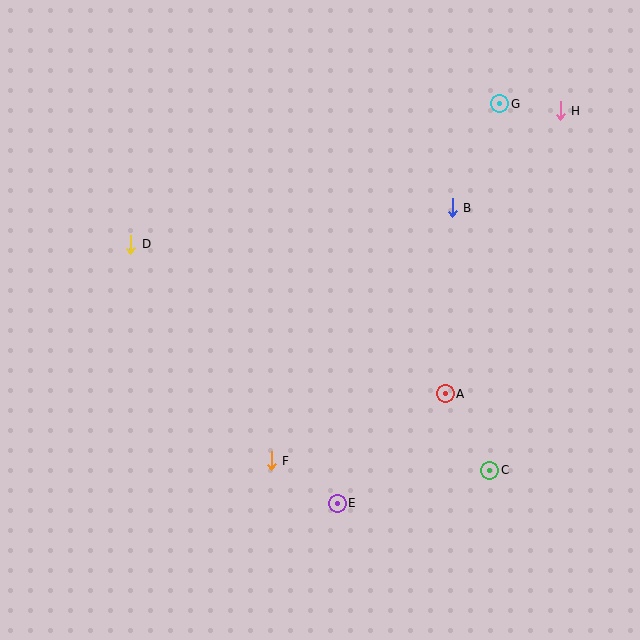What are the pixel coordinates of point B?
Point B is at (452, 208).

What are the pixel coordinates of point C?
Point C is at (490, 470).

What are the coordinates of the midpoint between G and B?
The midpoint between G and B is at (476, 156).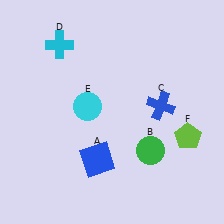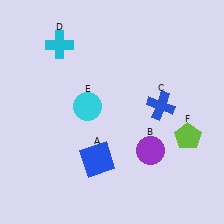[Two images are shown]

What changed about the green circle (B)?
In Image 1, B is green. In Image 2, it changed to purple.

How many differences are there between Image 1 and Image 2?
There is 1 difference between the two images.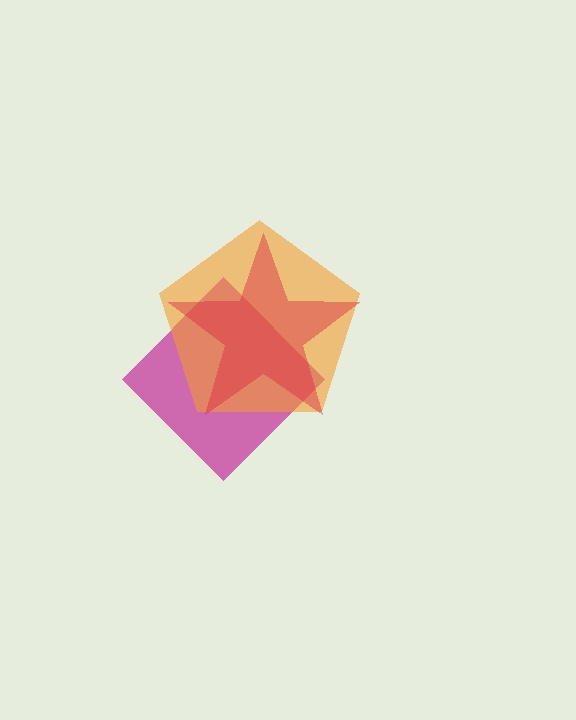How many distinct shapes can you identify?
There are 3 distinct shapes: a magenta diamond, an orange pentagon, a red star.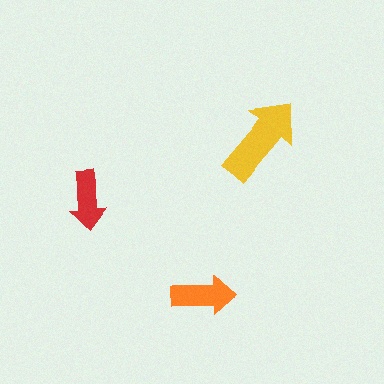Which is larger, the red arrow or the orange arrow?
The orange one.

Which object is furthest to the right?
The yellow arrow is rightmost.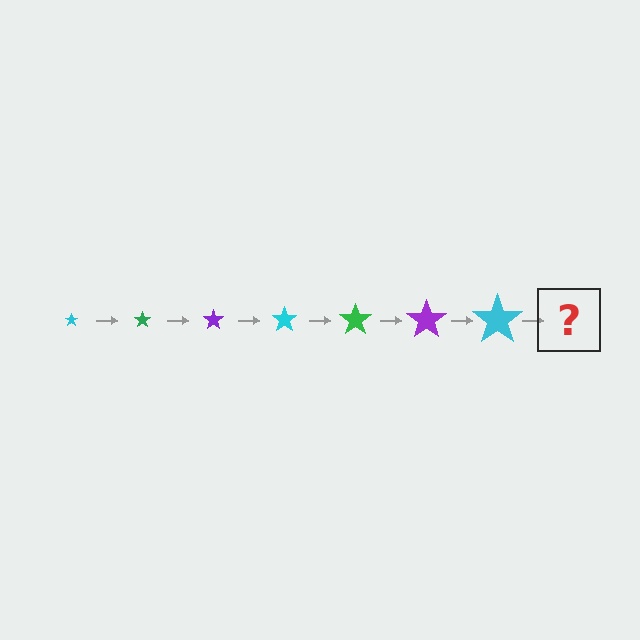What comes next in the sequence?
The next element should be a green star, larger than the previous one.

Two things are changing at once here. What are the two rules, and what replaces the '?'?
The two rules are that the star grows larger each step and the color cycles through cyan, green, and purple. The '?' should be a green star, larger than the previous one.